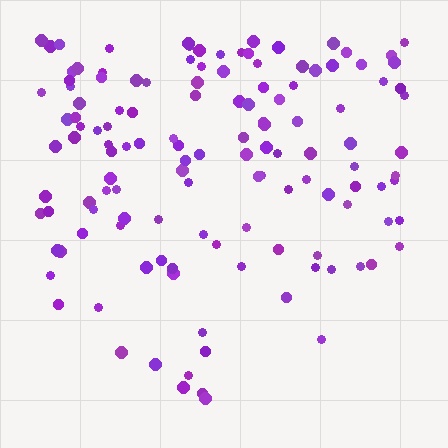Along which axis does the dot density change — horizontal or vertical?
Vertical.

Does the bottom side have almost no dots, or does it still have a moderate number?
Still a moderate number, just noticeably fewer than the top.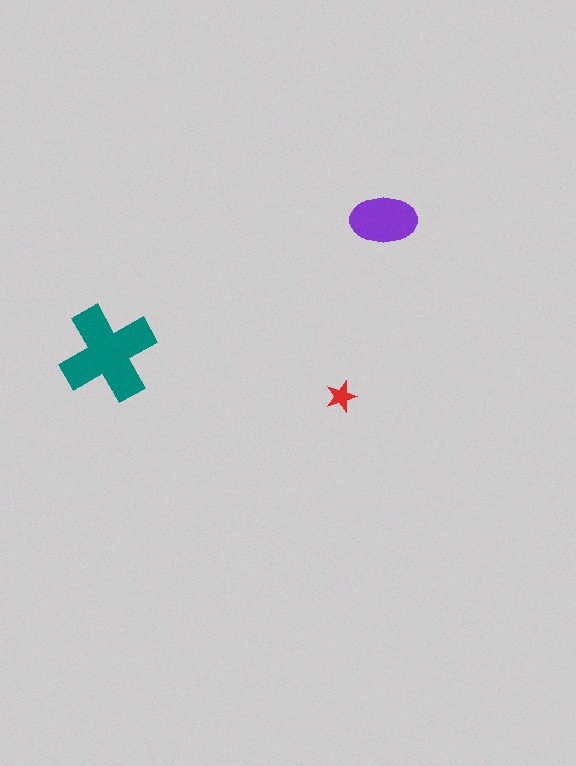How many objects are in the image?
There are 3 objects in the image.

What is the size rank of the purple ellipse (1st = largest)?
2nd.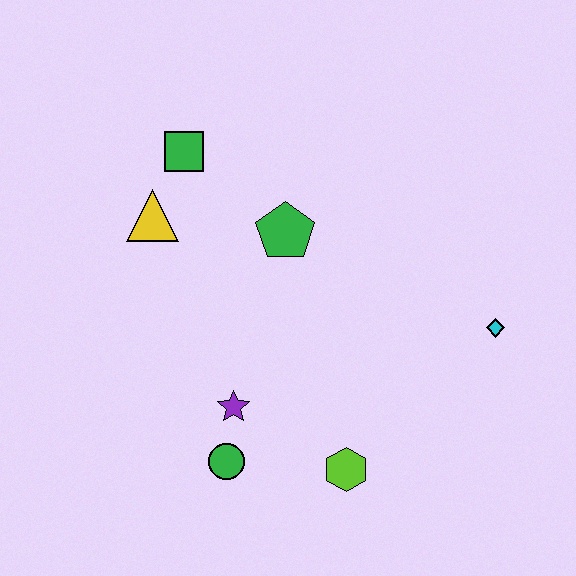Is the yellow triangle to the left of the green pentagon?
Yes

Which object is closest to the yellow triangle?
The green square is closest to the yellow triangle.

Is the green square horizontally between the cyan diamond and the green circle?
No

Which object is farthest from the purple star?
The cyan diamond is farthest from the purple star.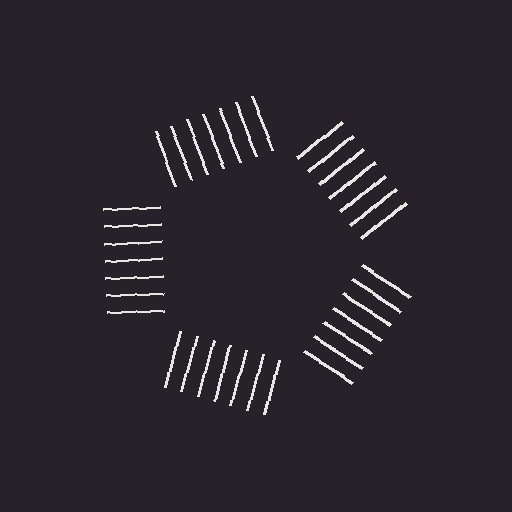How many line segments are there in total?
35 — 7 along each of the 5 edges.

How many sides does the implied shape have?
5 sides — the line-ends trace a pentagon.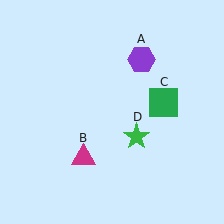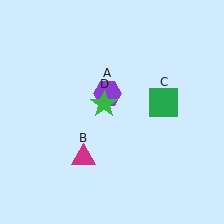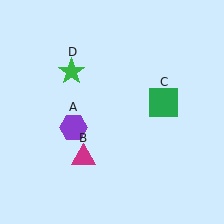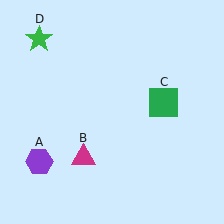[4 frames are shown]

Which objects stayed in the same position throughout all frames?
Magenta triangle (object B) and green square (object C) remained stationary.